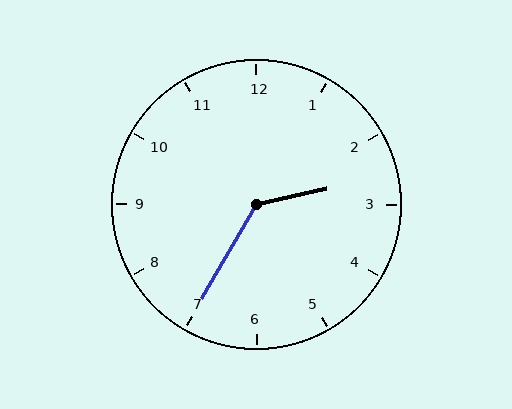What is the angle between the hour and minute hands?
Approximately 132 degrees.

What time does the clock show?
2:35.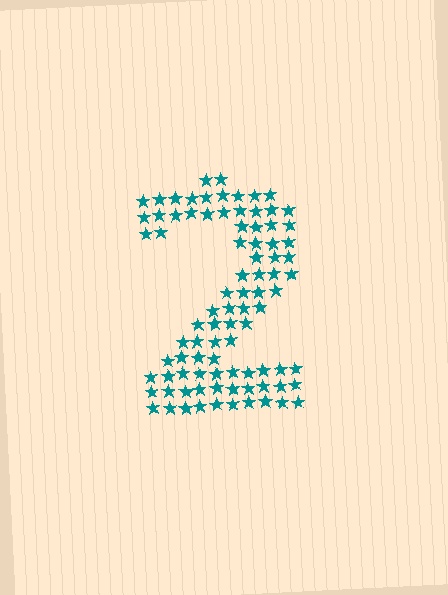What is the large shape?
The large shape is the digit 2.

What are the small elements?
The small elements are stars.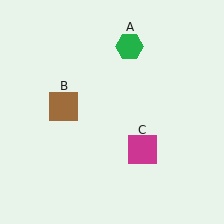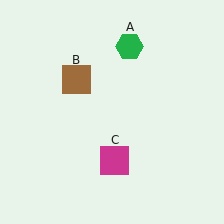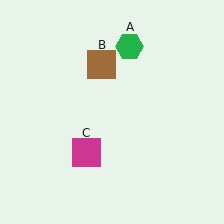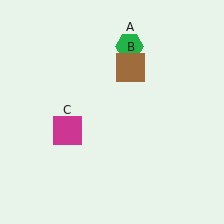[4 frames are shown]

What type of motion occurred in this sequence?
The brown square (object B), magenta square (object C) rotated clockwise around the center of the scene.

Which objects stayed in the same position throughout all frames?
Green hexagon (object A) remained stationary.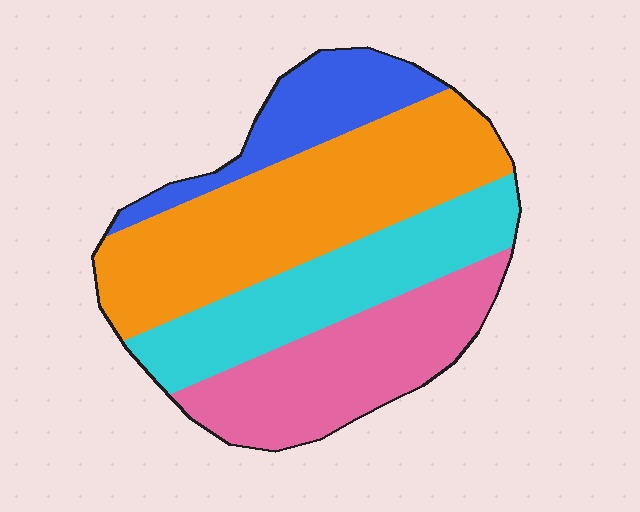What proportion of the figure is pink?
Pink takes up about one quarter (1/4) of the figure.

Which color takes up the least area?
Blue, at roughly 15%.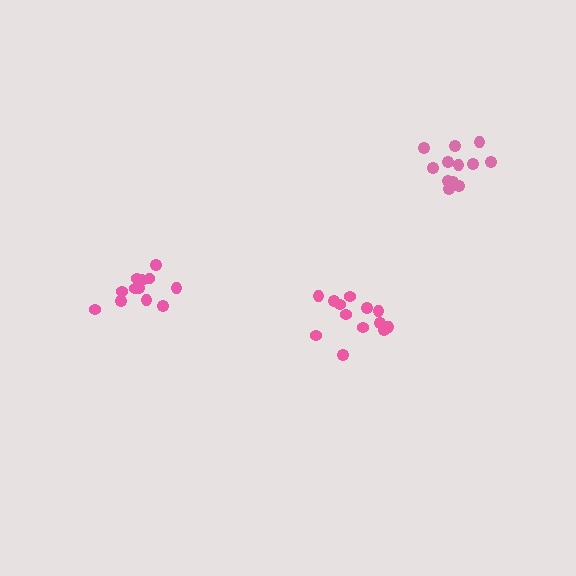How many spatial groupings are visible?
There are 3 spatial groupings.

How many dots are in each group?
Group 1: 12 dots, Group 2: 13 dots, Group 3: 12 dots (37 total).